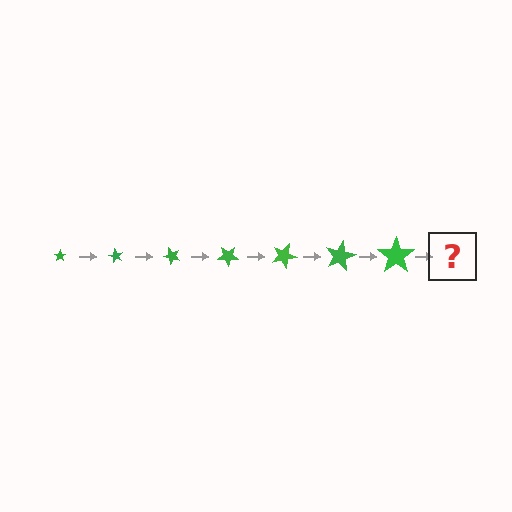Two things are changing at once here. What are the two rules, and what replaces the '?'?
The two rules are that the star grows larger each step and it rotates 60 degrees each step. The '?' should be a star, larger than the previous one and rotated 420 degrees from the start.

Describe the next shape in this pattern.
It should be a star, larger than the previous one and rotated 420 degrees from the start.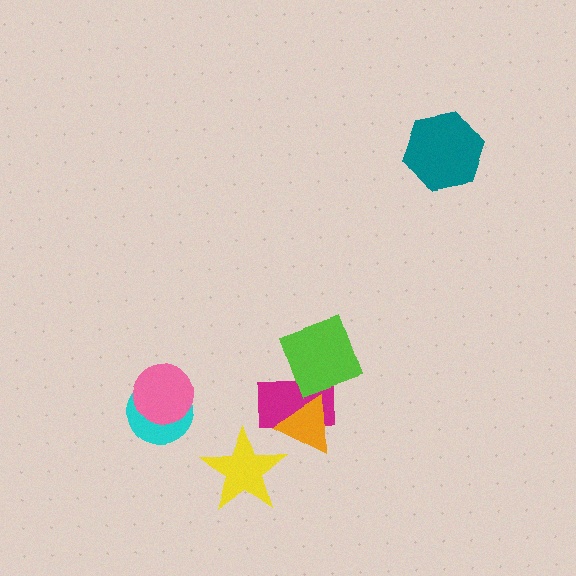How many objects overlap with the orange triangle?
2 objects overlap with the orange triangle.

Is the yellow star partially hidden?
No, no other shape covers it.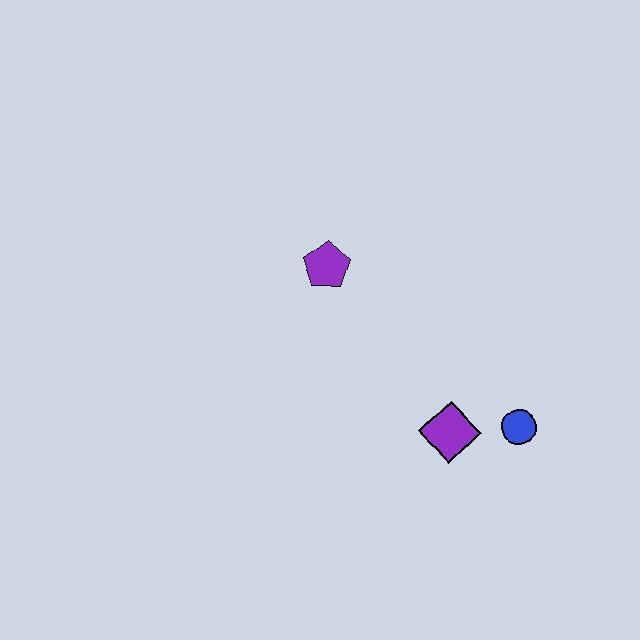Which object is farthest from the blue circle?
The purple pentagon is farthest from the blue circle.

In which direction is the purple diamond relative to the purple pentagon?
The purple diamond is below the purple pentagon.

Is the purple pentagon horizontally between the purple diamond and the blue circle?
No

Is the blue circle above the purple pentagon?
No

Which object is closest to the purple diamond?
The blue circle is closest to the purple diamond.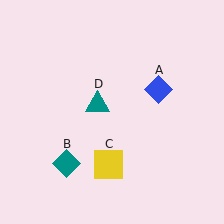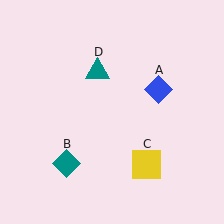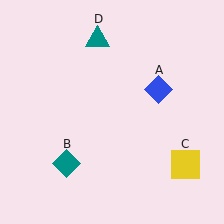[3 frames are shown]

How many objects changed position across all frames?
2 objects changed position: yellow square (object C), teal triangle (object D).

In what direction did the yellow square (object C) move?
The yellow square (object C) moved right.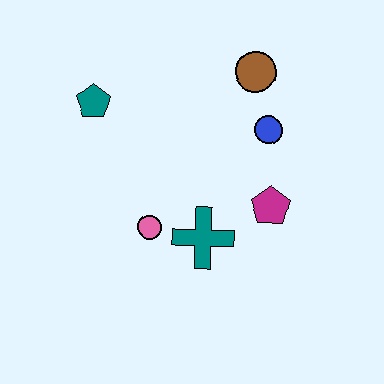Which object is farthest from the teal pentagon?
The magenta pentagon is farthest from the teal pentagon.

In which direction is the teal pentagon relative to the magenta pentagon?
The teal pentagon is to the left of the magenta pentagon.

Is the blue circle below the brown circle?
Yes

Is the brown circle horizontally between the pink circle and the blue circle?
Yes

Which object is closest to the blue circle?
The brown circle is closest to the blue circle.